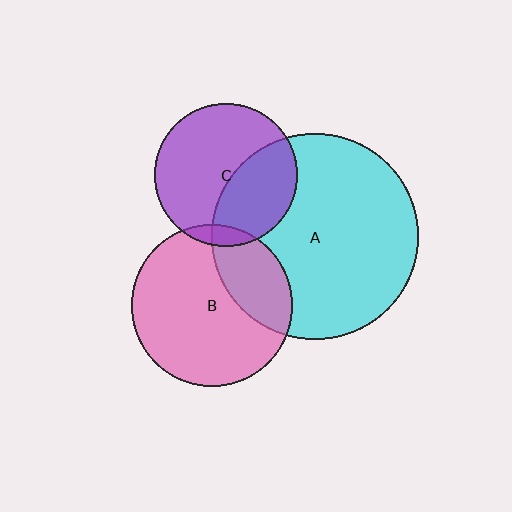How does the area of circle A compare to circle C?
Approximately 2.1 times.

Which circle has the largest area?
Circle A (cyan).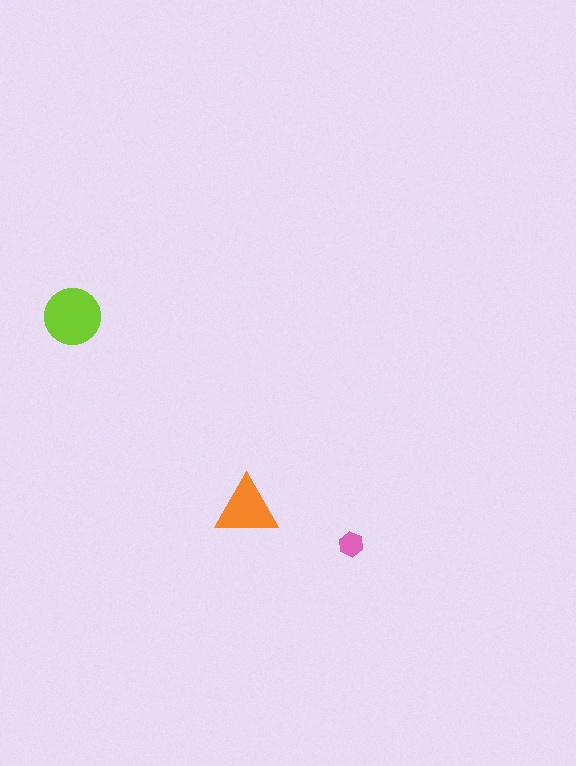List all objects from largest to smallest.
The lime circle, the orange triangle, the pink hexagon.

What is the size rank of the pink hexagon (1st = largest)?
3rd.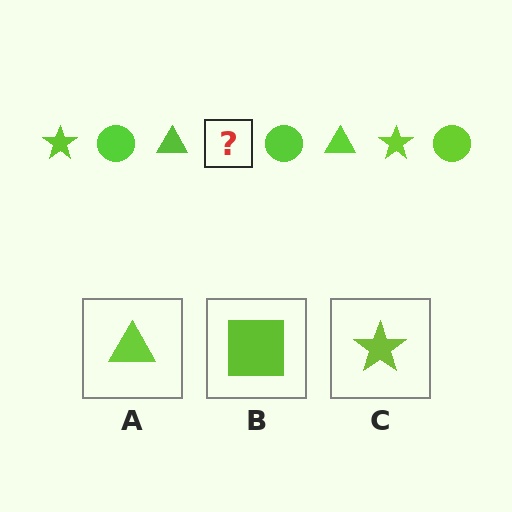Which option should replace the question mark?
Option C.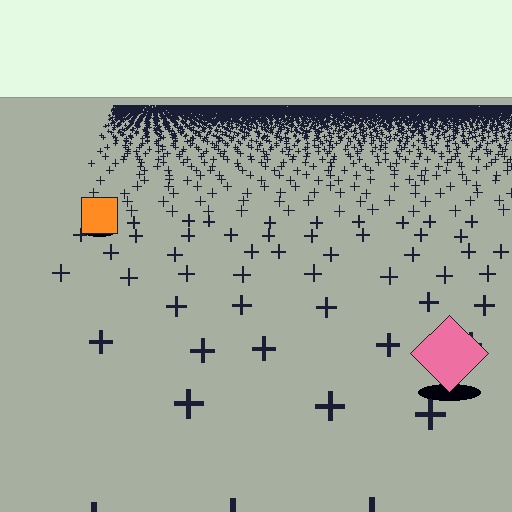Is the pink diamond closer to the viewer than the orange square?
Yes. The pink diamond is closer — you can tell from the texture gradient: the ground texture is coarser near it.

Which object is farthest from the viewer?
The orange square is farthest from the viewer. It appears smaller and the ground texture around it is denser.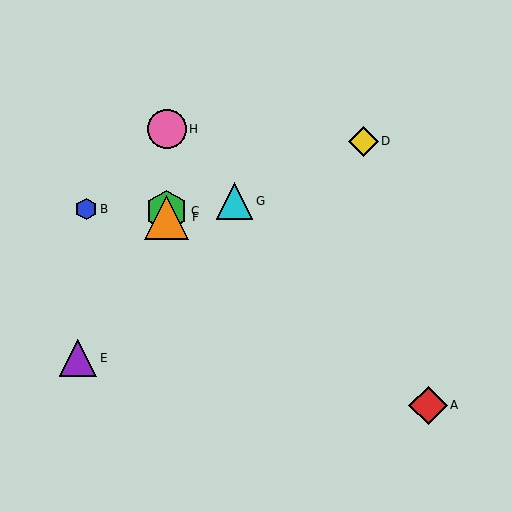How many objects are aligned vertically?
3 objects (C, F, H) are aligned vertically.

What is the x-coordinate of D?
Object D is at x≈364.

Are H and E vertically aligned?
No, H is at x≈167 and E is at x≈78.